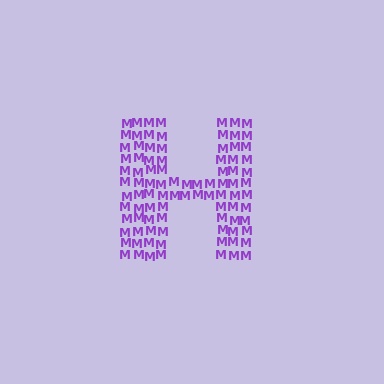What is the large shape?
The large shape is the letter H.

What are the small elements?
The small elements are letter M's.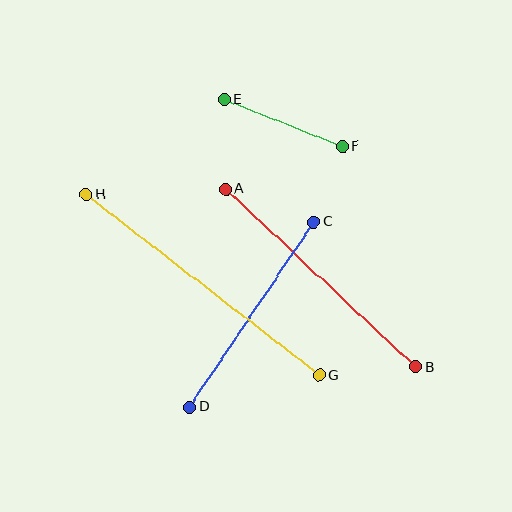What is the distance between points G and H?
The distance is approximately 295 pixels.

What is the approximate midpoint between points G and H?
The midpoint is at approximately (203, 285) pixels.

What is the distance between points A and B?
The distance is approximately 260 pixels.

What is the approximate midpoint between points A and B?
The midpoint is at approximately (321, 278) pixels.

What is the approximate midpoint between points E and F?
The midpoint is at approximately (284, 123) pixels.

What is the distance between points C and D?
The distance is approximately 223 pixels.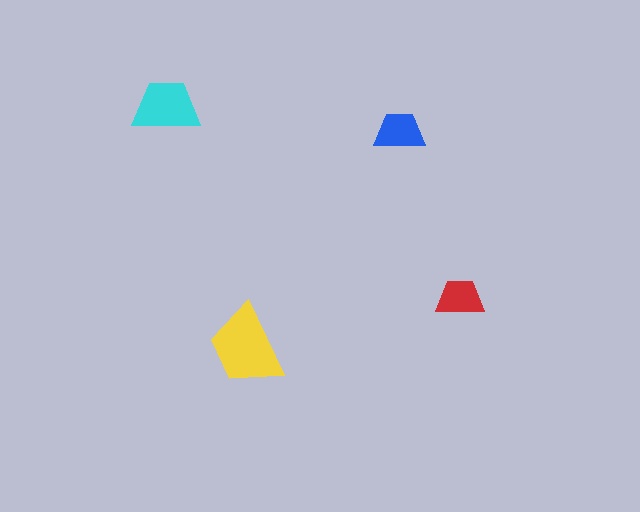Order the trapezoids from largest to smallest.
the yellow one, the cyan one, the blue one, the red one.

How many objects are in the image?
There are 4 objects in the image.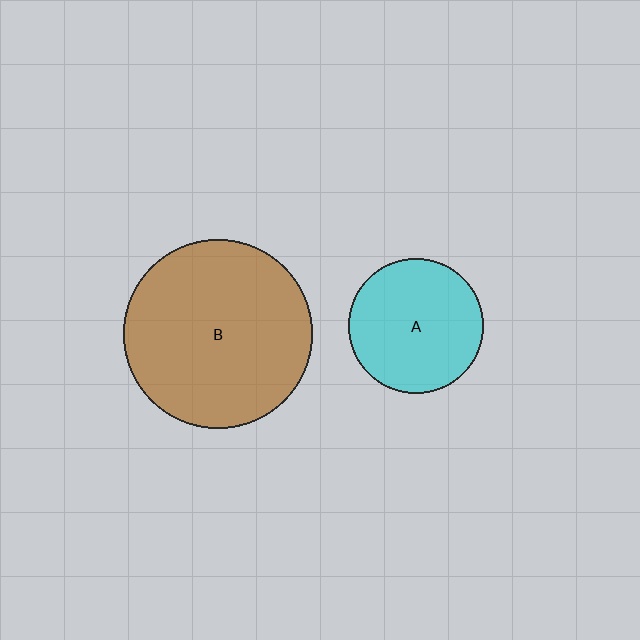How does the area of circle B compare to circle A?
Approximately 2.0 times.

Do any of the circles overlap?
No, none of the circles overlap.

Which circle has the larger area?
Circle B (brown).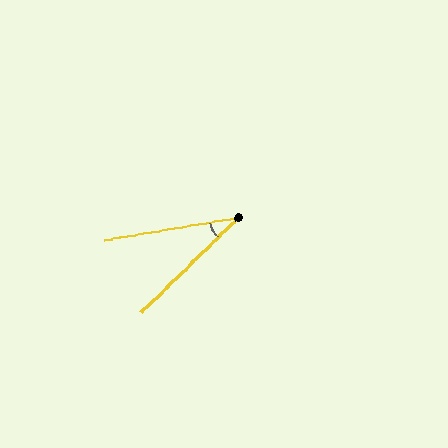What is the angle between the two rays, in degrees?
Approximately 35 degrees.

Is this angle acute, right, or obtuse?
It is acute.